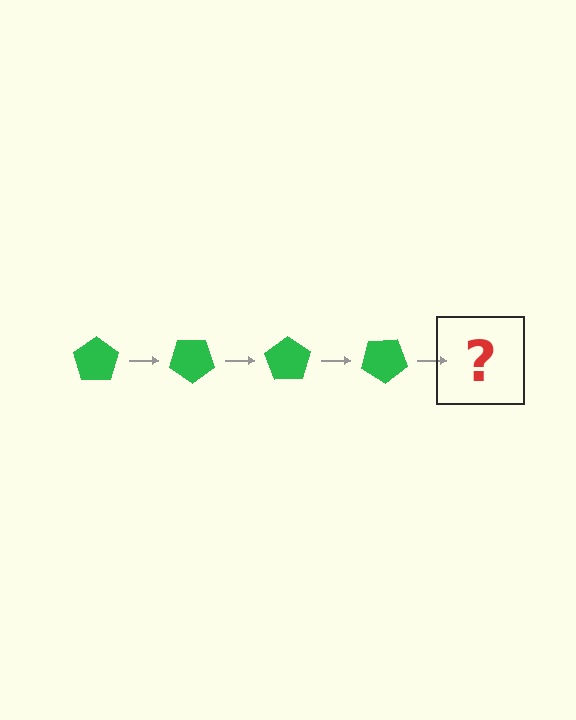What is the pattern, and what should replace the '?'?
The pattern is that the pentagon rotates 35 degrees each step. The '?' should be a green pentagon rotated 140 degrees.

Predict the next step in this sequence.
The next step is a green pentagon rotated 140 degrees.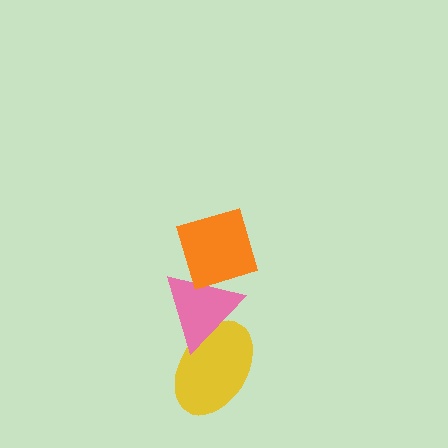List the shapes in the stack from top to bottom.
From top to bottom: the orange diamond, the pink triangle, the yellow ellipse.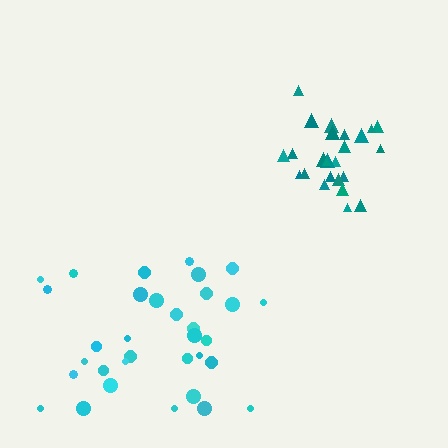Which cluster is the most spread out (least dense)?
Cyan.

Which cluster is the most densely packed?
Teal.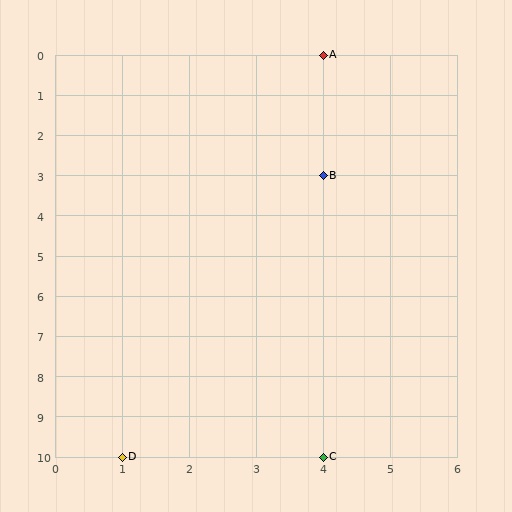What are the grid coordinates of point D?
Point D is at grid coordinates (1, 10).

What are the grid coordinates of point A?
Point A is at grid coordinates (4, 0).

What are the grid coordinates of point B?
Point B is at grid coordinates (4, 3).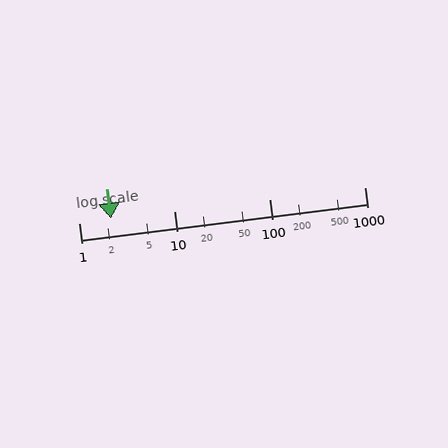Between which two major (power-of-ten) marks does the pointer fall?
The pointer is between 1 and 10.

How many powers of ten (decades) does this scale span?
The scale spans 3 decades, from 1 to 1000.